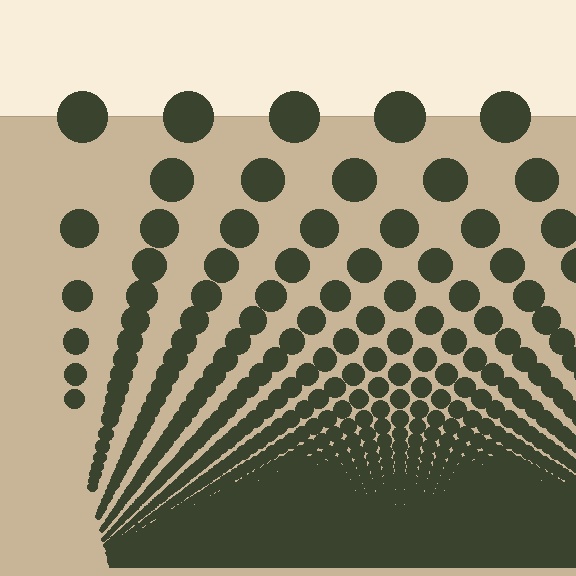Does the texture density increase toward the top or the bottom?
Density increases toward the bottom.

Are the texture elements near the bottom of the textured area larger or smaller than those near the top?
Smaller. The gradient is inverted — elements near the bottom are smaller and denser.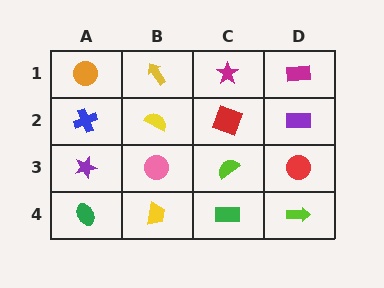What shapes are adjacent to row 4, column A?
A purple star (row 3, column A), a yellow trapezoid (row 4, column B).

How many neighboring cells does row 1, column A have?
2.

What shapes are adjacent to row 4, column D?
A red circle (row 3, column D), a green rectangle (row 4, column C).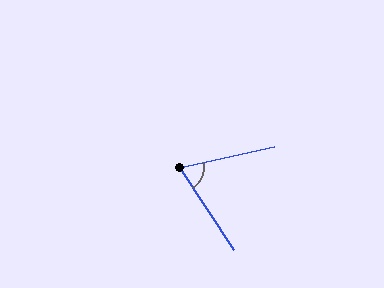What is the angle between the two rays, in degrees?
Approximately 69 degrees.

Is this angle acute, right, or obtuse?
It is acute.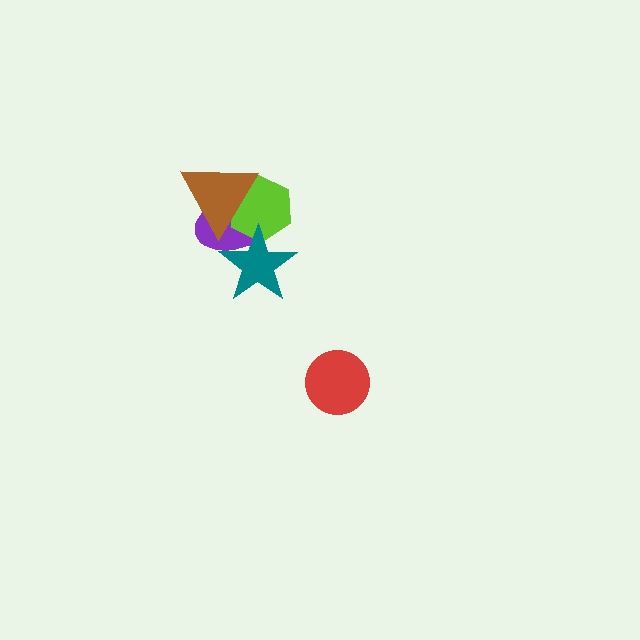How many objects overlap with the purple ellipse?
3 objects overlap with the purple ellipse.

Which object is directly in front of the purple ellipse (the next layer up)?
The lime hexagon is directly in front of the purple ellipse.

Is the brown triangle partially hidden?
No, no other shape covers it.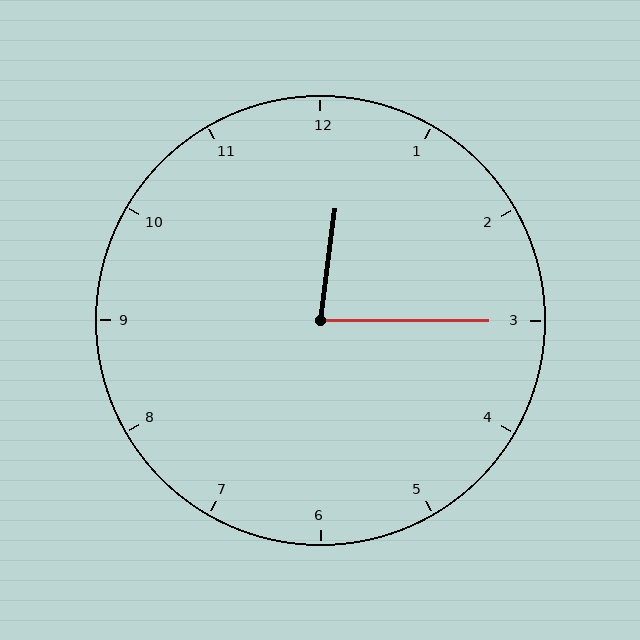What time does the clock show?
12:15.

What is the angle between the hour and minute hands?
Approximately 82 degrees.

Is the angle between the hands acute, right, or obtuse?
It is acute.